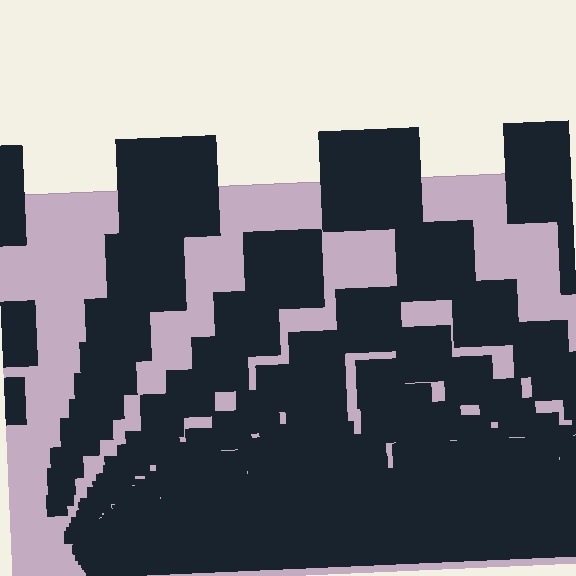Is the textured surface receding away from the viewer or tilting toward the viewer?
The surface appears to tilt toward the viewer. Texture elements get larger and sparser toward the top.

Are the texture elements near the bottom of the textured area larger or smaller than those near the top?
Smaller. The gradient is inverted — elements near the bottom are smaller and denser.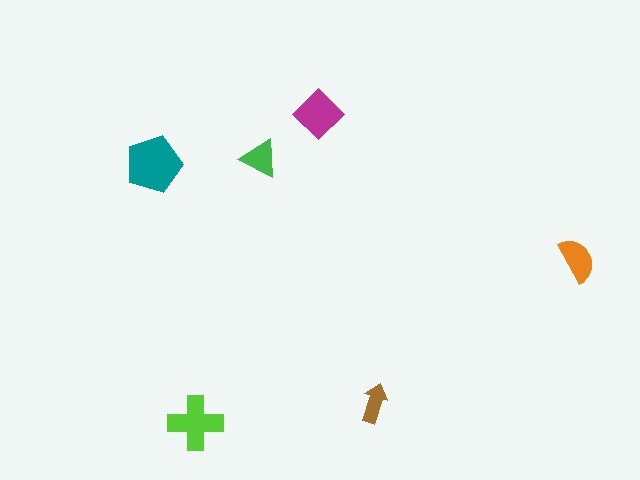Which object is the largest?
The teal pentagon.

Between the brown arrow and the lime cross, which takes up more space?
The lime cross.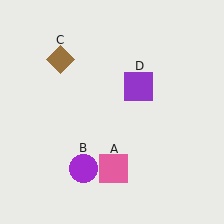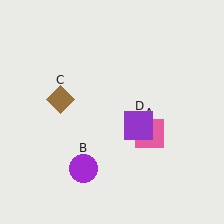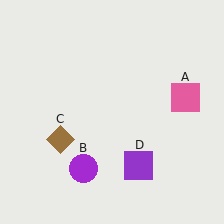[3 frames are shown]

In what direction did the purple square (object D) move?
The purple square (object D) moved down.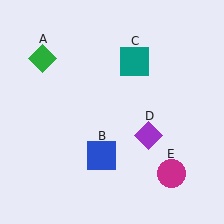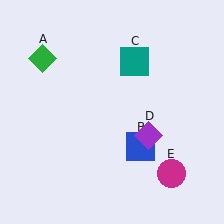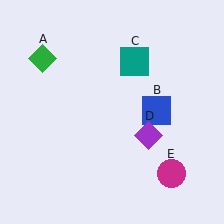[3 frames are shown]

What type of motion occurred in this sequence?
The blue square (object B) rotated counterclockwise around the center of the scene.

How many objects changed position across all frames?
1 object changed position: blue square (object B).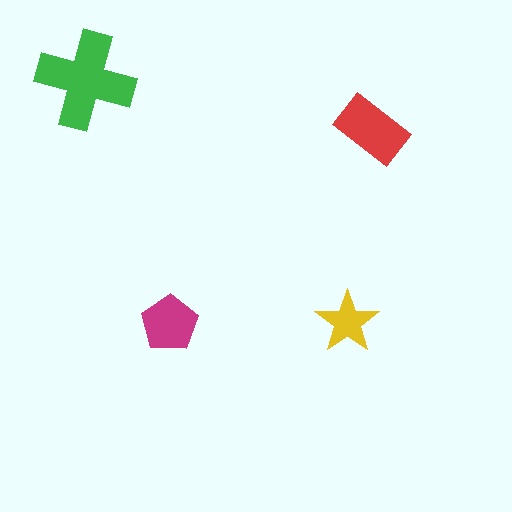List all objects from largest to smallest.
The green cross, the red rectangle, the magenta pentagon, the yellow star.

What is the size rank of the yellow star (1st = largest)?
4th.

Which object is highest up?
The green cross is topmost.